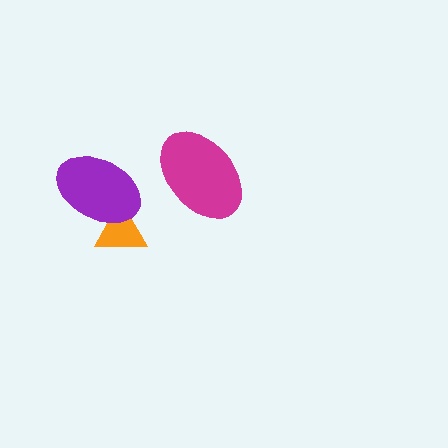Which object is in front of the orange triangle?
The purple ellipse is in front of the orange triangle.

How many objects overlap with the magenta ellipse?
0 objects overlap with the magenta ellipse.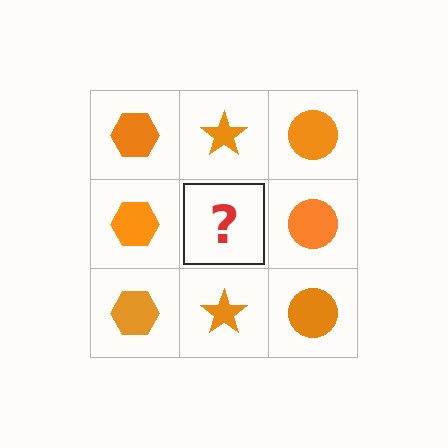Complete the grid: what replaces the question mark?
The question mark should be replaced with an orange star.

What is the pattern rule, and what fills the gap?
The rule is that each column has a consistent shape. The gap should be filled with an orange star.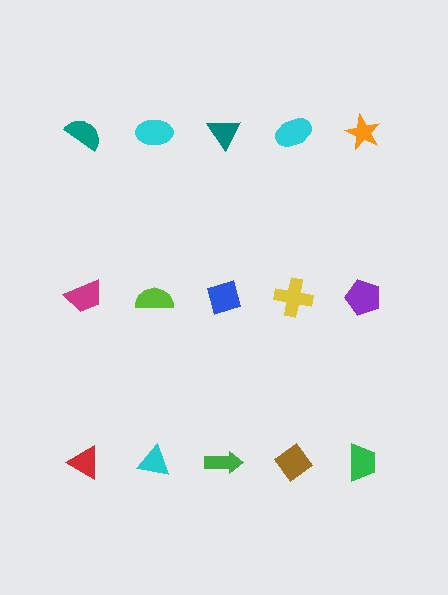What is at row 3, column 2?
A cyan triangle.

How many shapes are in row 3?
5 shapes.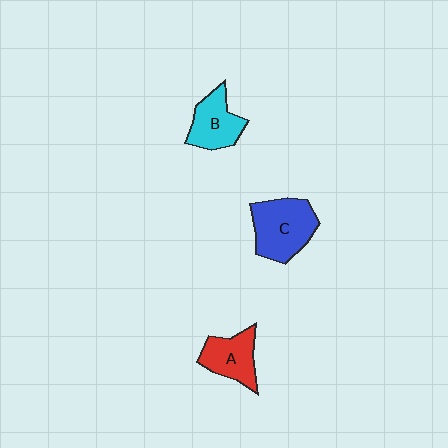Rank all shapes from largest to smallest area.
From largest to smallest: C (blue), B (cyan), A (red).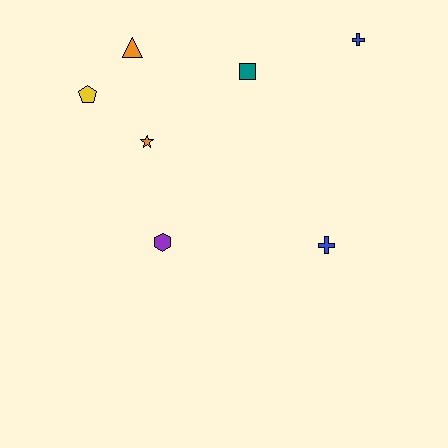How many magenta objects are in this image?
There are no magenta objects.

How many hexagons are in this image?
There is 1 hexagon.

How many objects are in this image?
There are 7 objects.